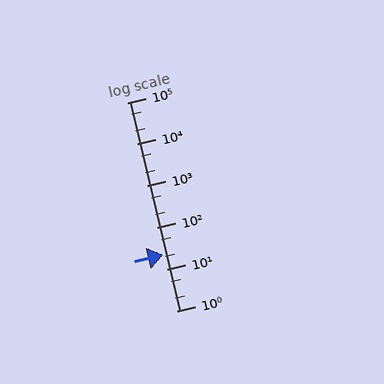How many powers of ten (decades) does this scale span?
The scale spans 5 decades, from 1 to 100000.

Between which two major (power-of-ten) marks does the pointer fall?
The pointer is between 10 and 100.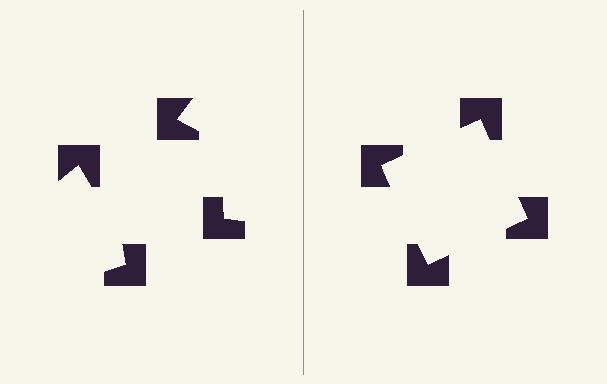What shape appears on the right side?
An illusory square.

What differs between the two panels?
The notched squares are positioned identically on both sides; only the wedge orientations differ. On the right they align to a square; on the left they are misaligned.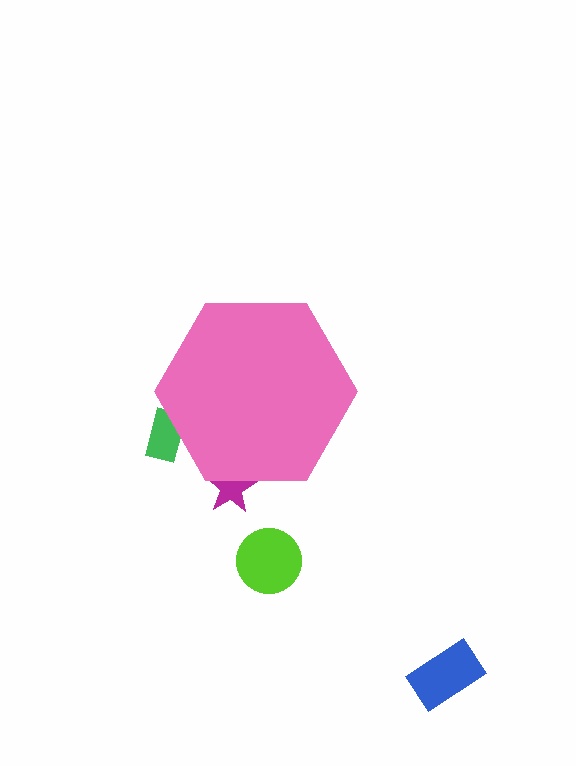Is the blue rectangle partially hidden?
No, the blue rectangle is fully visible.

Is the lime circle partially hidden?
No, the lime circle is fully visible.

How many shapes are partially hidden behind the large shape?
2 shapes are partially hidden.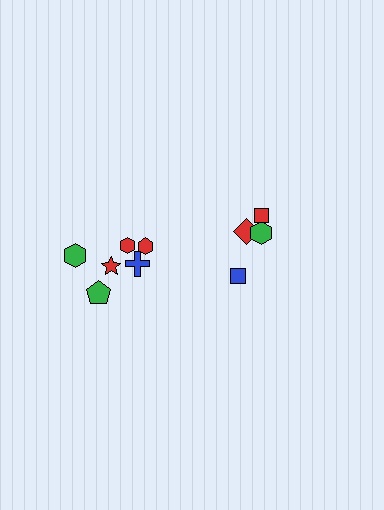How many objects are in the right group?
There are 4 objects.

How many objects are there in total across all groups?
There are 10 objects.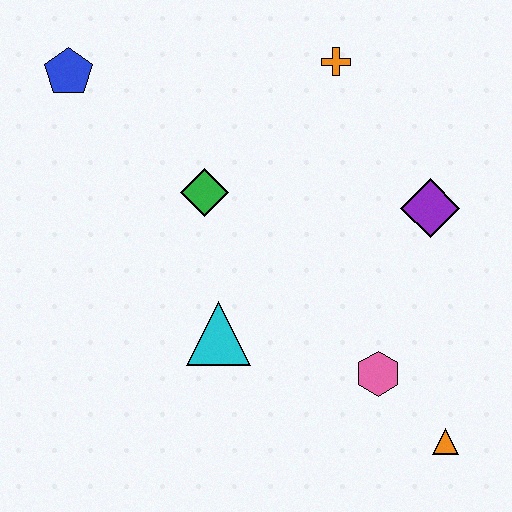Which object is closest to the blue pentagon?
The green diamond is closest to the blue pentagon.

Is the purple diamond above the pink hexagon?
Yes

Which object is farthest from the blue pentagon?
The orange triangle is farthest from the blue pentagon.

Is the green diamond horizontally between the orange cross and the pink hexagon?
No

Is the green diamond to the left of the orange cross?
Yes